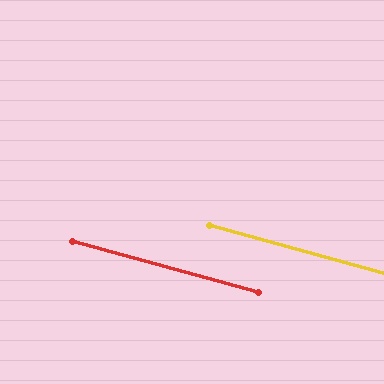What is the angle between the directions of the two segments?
Approximately 0 degrees.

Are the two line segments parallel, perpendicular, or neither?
Parallel — their directions differ by only 0.4°.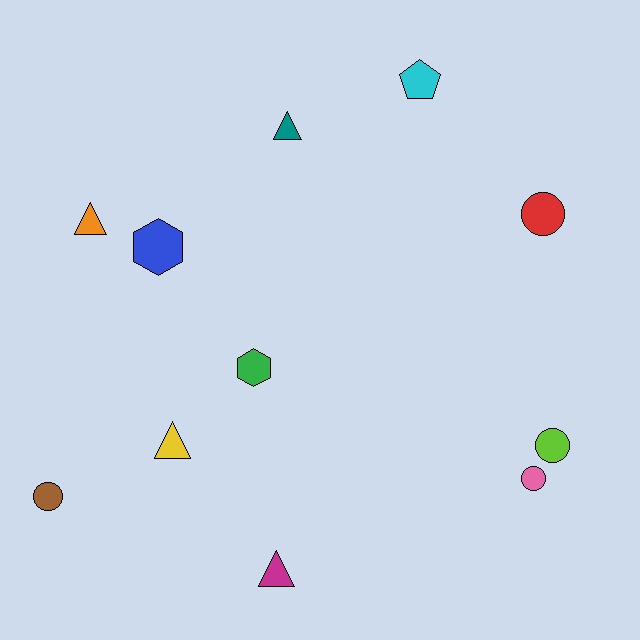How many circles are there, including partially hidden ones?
There are 4 circles.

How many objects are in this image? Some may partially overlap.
There are 11 objects.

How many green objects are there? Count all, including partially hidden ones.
There is 1 green object.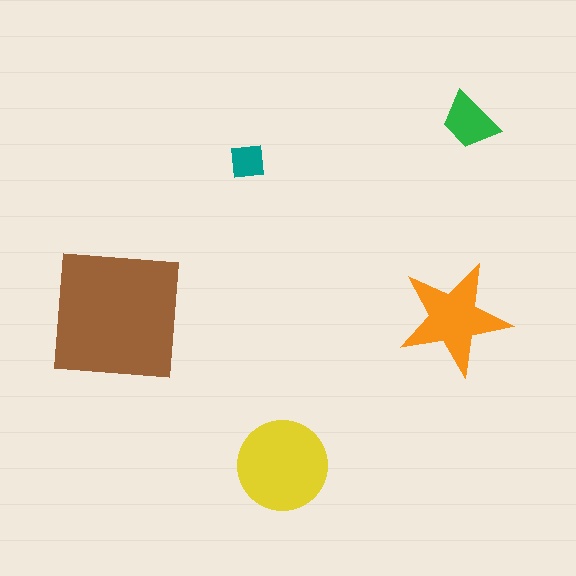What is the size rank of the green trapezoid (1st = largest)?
4th.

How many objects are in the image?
There are 5 objects in the image.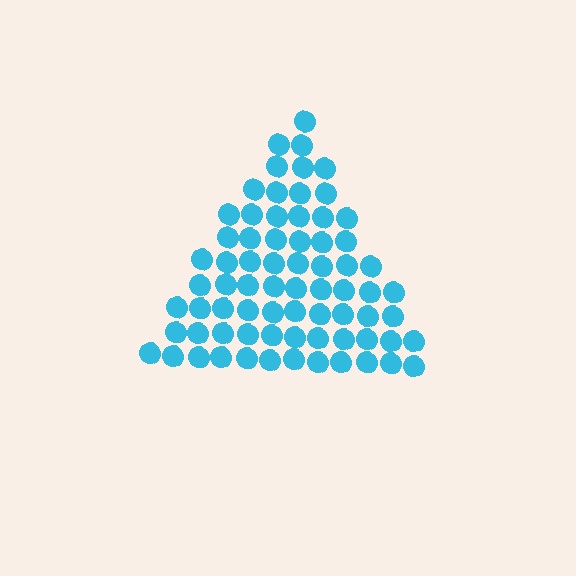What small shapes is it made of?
It is made of small circles.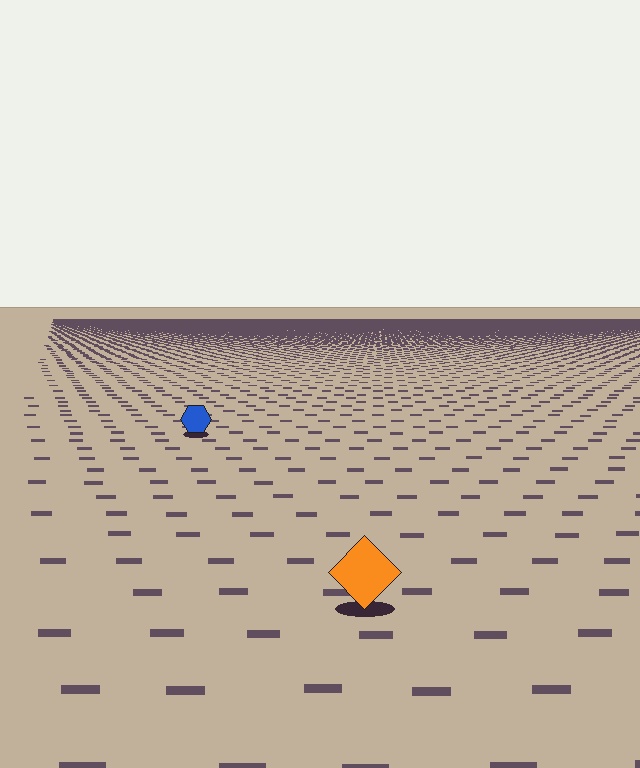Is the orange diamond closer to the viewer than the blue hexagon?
Yes. The orange diamond is closer — you can tell from the texture gradient: the ground texture is coarser near it.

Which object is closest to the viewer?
The orange diamond is closest. The texture marks near it are larger and more spread out.